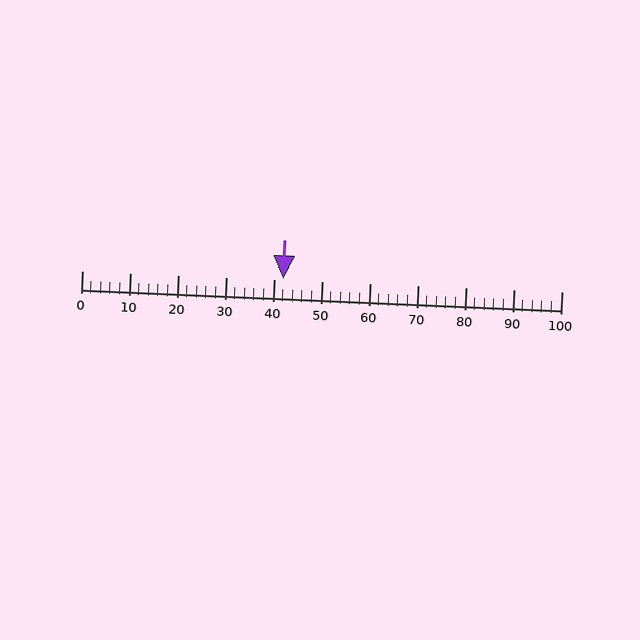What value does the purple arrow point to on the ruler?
The purple arrow points to approximately 42.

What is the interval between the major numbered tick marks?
The major tick marks are spaced 10 units apart.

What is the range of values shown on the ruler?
The ruler shows values from 0 to 100.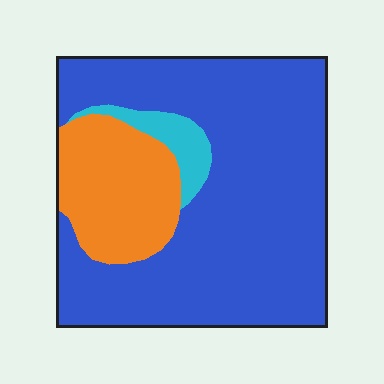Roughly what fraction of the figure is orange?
Orange covers 20% of the figure.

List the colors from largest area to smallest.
From largest to smallest: blue, orange, cyan.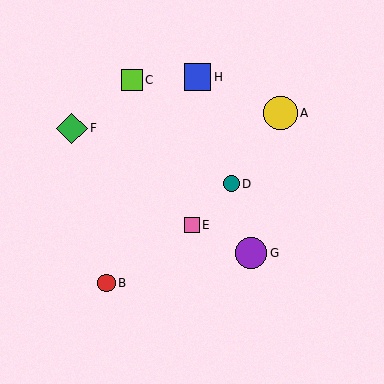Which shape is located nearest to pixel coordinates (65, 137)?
The green diamond (labeled F) at (72, 128) is nearest to that location.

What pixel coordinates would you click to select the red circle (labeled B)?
Click at (106, 283) to select the red circle B.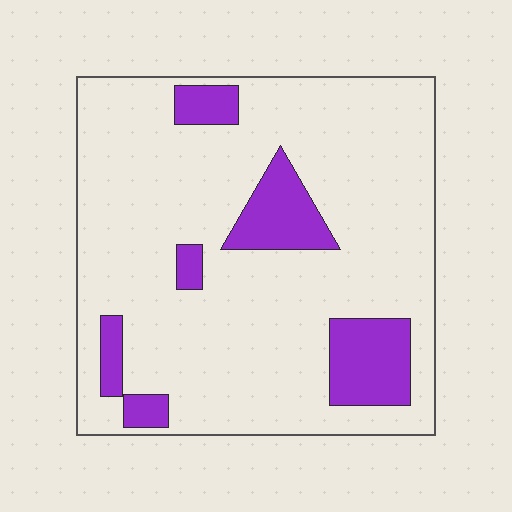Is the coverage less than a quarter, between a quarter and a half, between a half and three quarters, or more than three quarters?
Less than a quarter.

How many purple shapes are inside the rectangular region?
6.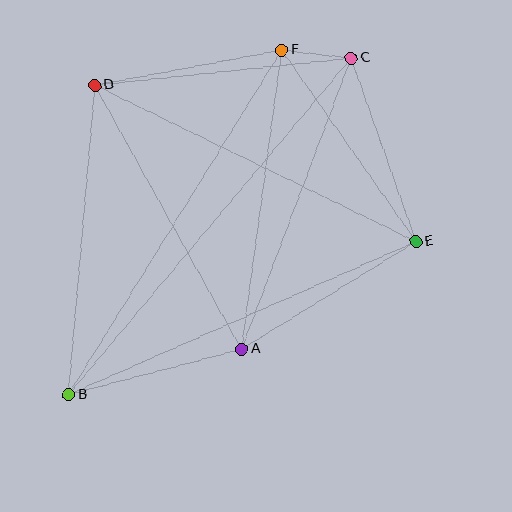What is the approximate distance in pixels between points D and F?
The distance between D and F is approximately 191 pixels.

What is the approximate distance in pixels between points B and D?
The distance between B and D is approximately 311 pixels.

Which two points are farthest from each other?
Points B and C are farthest from each other.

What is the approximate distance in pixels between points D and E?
The distance between D and E is approximately 357 pixels.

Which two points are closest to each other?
Points C and F are closest to each other.